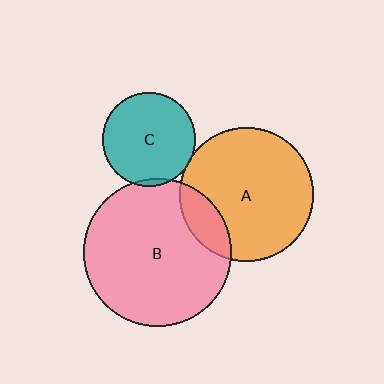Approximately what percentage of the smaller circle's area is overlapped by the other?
Approximately 15%.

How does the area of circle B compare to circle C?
Approximately 2.5 times.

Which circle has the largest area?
Circle B (pink).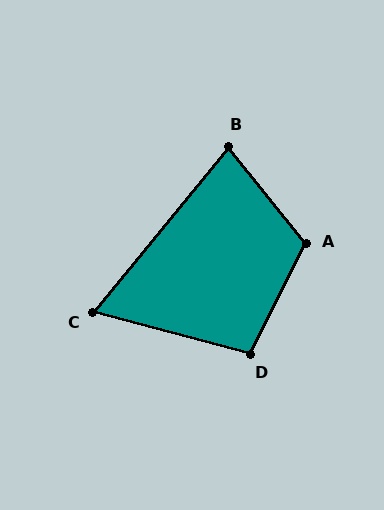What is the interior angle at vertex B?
Approximately 78 degrees (acute).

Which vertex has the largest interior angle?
A, at approximately 115 degrees.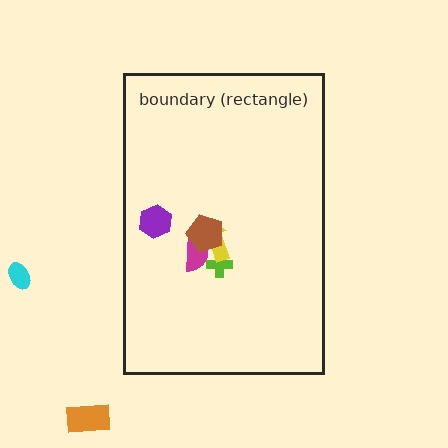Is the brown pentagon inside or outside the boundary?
Inside.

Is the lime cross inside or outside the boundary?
Inside.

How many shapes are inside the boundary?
5 inside, 2 outside.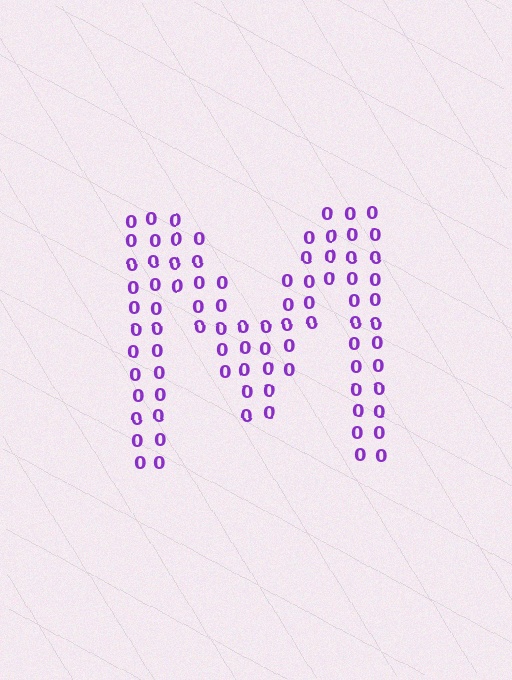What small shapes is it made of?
It is made of small digit 0's.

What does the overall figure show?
The overall figure shows the letter M.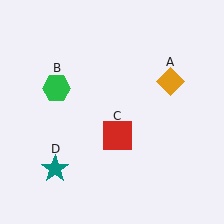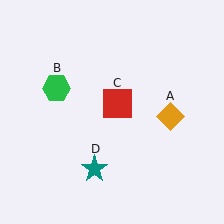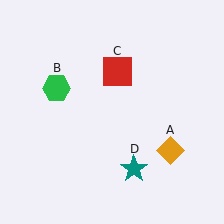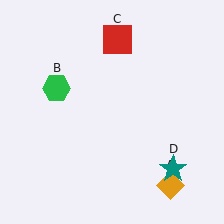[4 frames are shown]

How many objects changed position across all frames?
3 objects changed position: orange diamond (object A), red square (object C), teal star (object D).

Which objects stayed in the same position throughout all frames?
Green hexagon (object B) remained stationary.